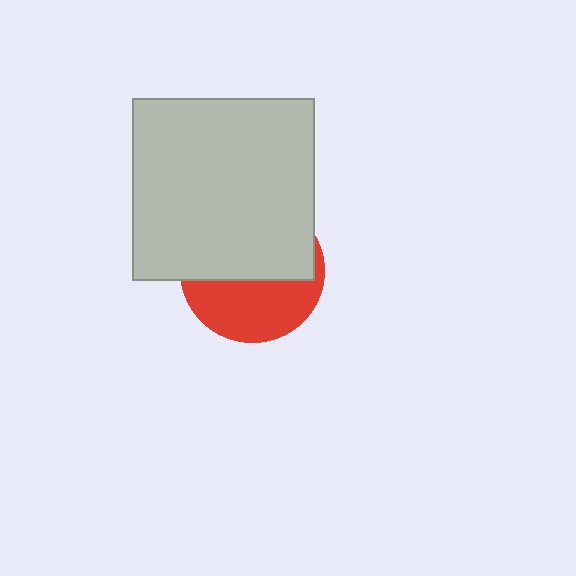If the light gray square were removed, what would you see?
You would see the complete red circle.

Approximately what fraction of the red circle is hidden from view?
Roughly 57% of the red circle is hidden behind the light gray square.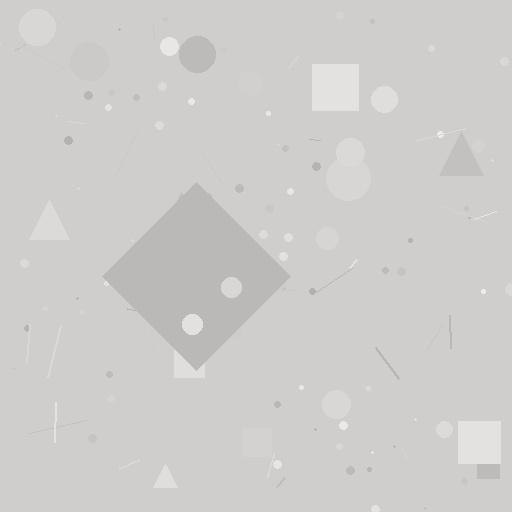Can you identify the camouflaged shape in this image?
The camouflaged shape is a diamond.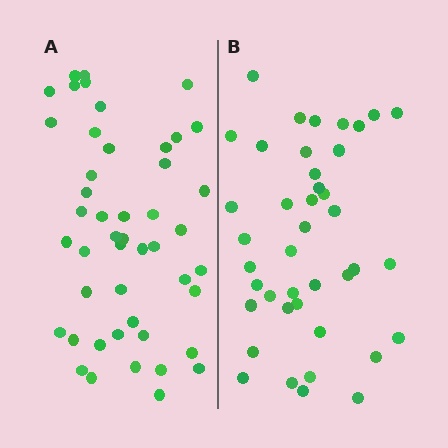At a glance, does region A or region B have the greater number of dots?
Region A (the left region) has more dots.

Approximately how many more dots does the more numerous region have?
Region A has about 6 more dots than region B.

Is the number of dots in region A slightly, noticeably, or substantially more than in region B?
Region A has only slightly more — the two regions are fairly close. The ratio is roughly 1.1 to 1.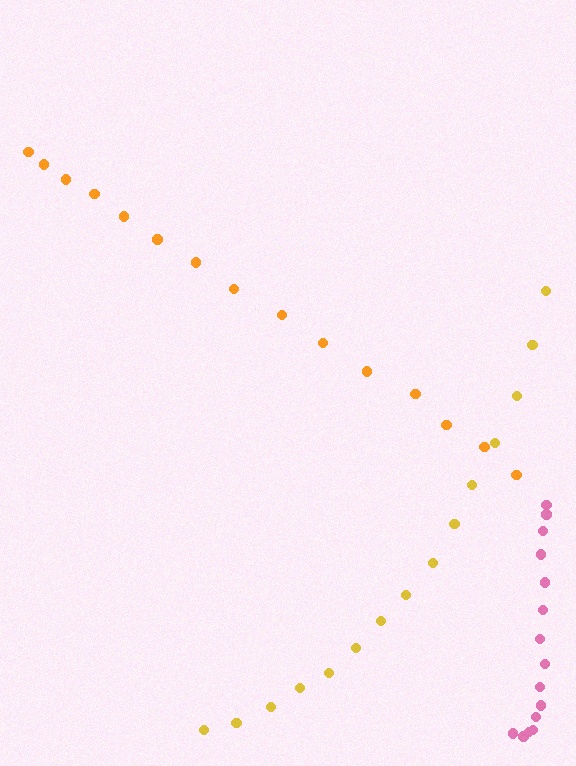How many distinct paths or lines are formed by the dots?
There are 3 distinct paths.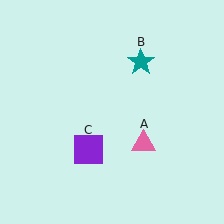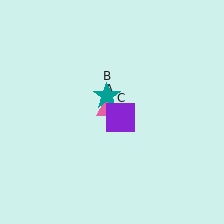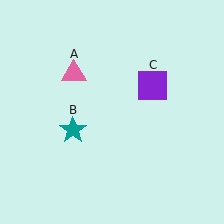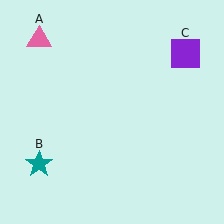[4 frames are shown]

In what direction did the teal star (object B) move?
The teal star (object B) moved down and to the left.